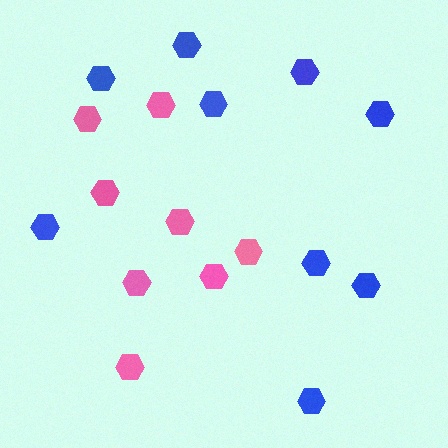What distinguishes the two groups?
There are 2 groups: one group of blue hexagons (9) and one group of pink hexagons (8).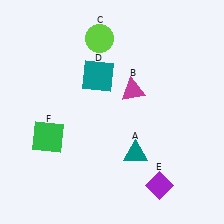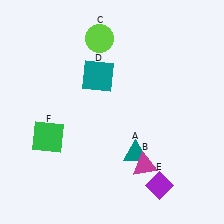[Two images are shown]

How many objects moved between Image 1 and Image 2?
1 object moved between the two images.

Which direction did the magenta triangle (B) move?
The magenta triangle (B) moved down.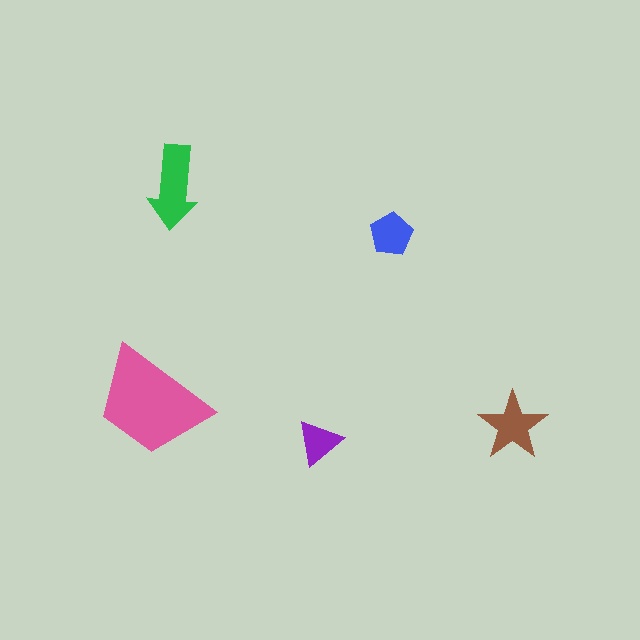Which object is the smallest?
The purple triangle.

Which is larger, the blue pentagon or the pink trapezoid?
The pink trapezoid.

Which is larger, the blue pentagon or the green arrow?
The green arrow.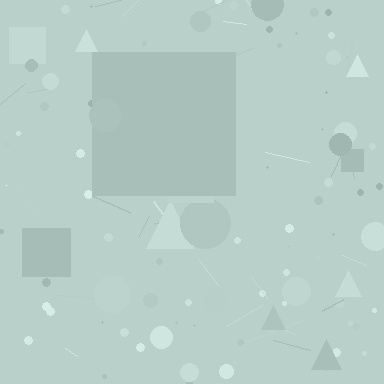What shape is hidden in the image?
A square is hidden in the image.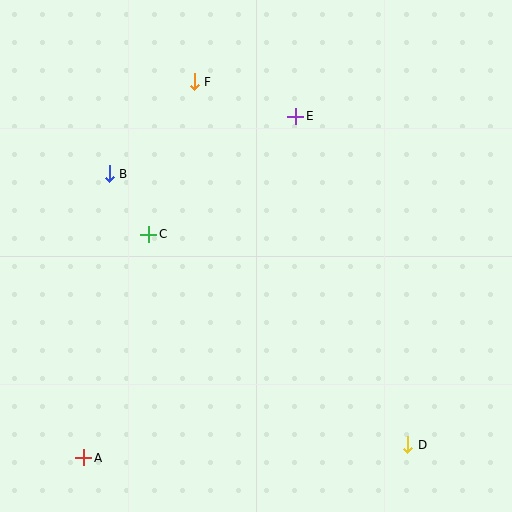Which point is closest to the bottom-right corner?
Point D is closest to the bottom-right corner.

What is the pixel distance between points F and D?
The distance between F and D is 421 pixels.